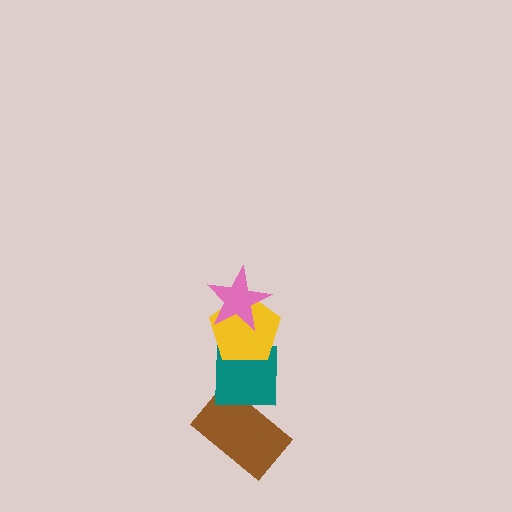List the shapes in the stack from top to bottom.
From top to bottom: the pink star, the yellow pentagon, the teal square, the brown rectangle.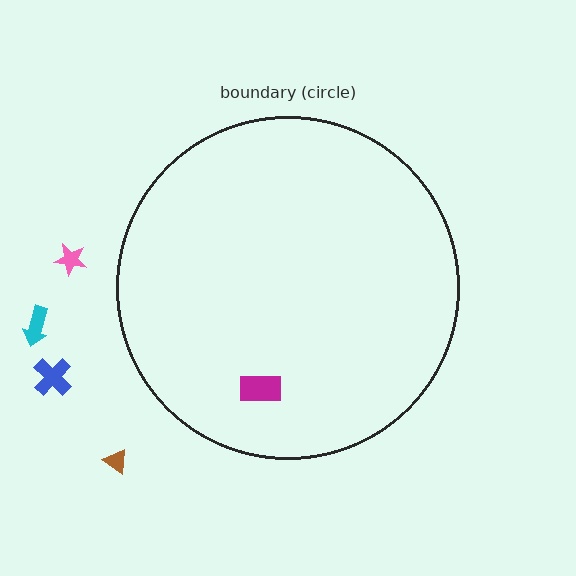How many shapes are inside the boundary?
1 inside, 4 outside.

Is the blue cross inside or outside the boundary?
Outside.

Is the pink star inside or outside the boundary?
Outside.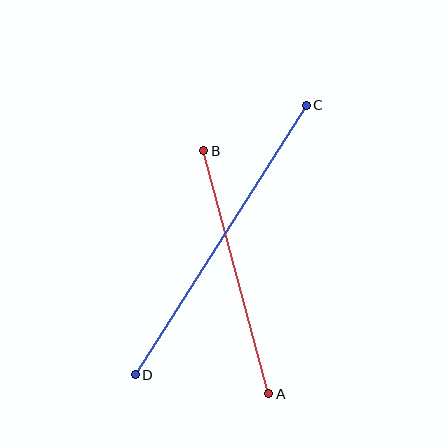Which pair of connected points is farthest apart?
Points C and D are farthest apart.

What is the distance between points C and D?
The distance is approximately 319 pixels.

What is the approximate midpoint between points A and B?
The midpoint is at approximately (236, 272) pixels.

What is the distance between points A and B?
The distance is approximately 251 pixels.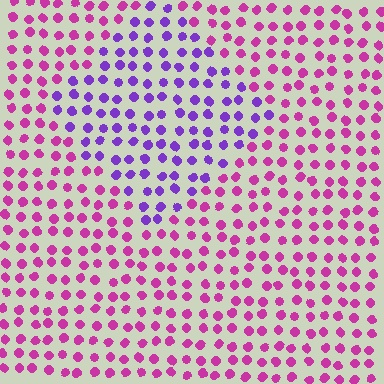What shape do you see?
I see a diamond.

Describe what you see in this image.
The image is filled with small magenta elements in a uniform arrangement. A diamond-shaped region is visible where the elements are tinted to a slightly different hue, forming a subtle color boundary.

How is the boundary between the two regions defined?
The boundary is defined purely by a slight shift in hue (about 45 degrees). Spacing, size, and orientation are identical on both sides.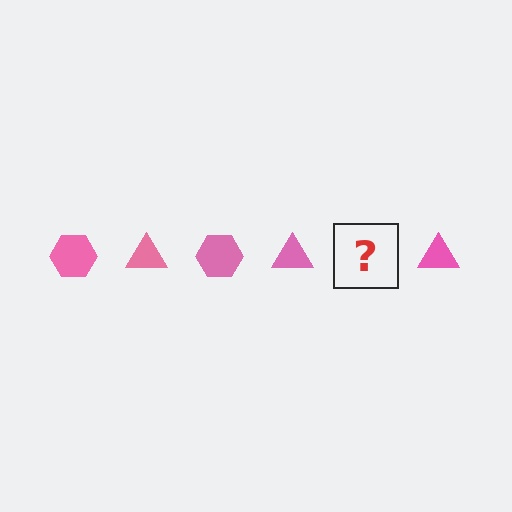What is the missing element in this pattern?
The missing element is a pink hexagon.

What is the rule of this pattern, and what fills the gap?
The rule is that the pattern cycles through hexagon, triangle shapes in pink. The gap should be filled with a pink hexagon.